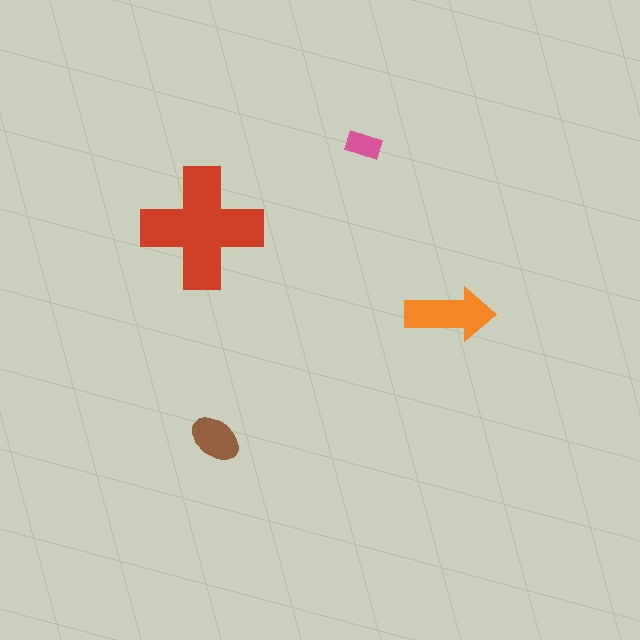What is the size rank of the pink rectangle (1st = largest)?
4th.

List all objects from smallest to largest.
The pink rectangle, the brown ellipse, the orange arrow, the red cross.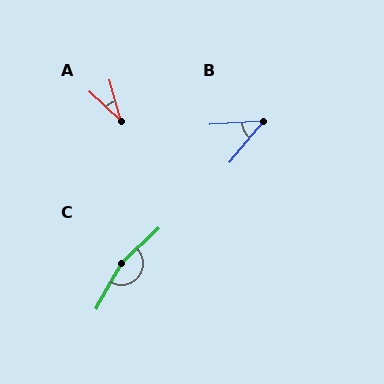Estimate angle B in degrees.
Approximately 46 degrees.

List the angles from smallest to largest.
A (32°), B (46°), C (163°).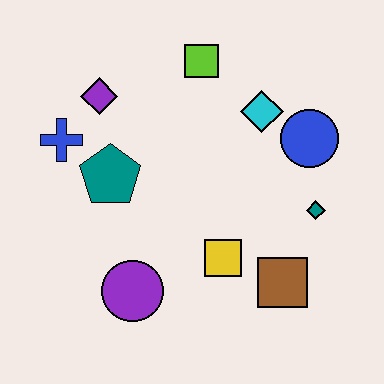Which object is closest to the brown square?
The yellow square is closest to the brown square.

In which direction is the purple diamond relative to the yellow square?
The purple diamond is above the yellow square.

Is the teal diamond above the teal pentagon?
No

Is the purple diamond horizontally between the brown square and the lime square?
No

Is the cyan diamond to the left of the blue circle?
Yes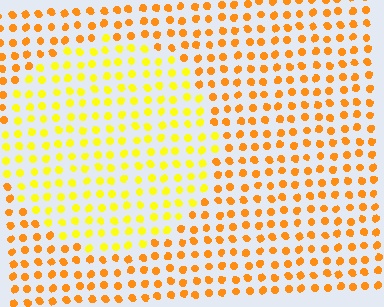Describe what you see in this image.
The image is filled with small orange elements in a uniform arrangement. A circle-shaped region is visible where the elements are tinted to a slightly different hue, forming a subtle color boundary.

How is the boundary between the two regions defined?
The boundary is defined purely by a slight shift in hue (about 29 degrees). Spacing, size, and orientation are identical on both sides.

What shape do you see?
I see a circle.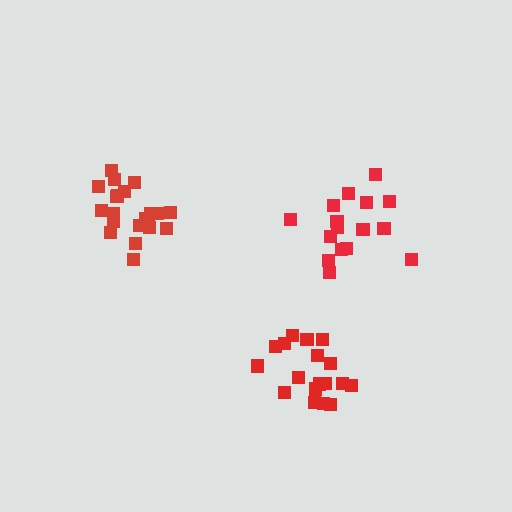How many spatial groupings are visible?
There are 3 spatial groupings.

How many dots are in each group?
Group 1: 21 dots, Group 2: 16 dots, Group 3: 19 dots (56 total).